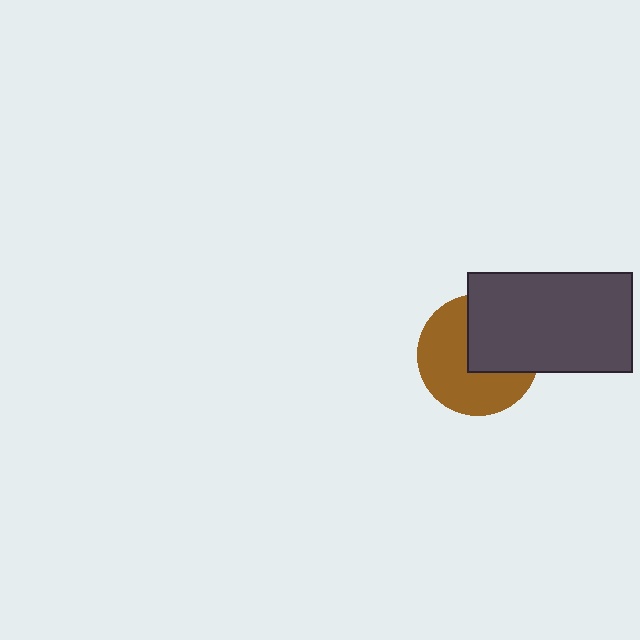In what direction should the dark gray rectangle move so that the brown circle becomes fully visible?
The dark gray rectangle should move toward the upper-right. That is the shortest direction to clear the overlap and leave the brown circle fully visible.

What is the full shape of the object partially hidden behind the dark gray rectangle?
The partially hidden object is a brown circle.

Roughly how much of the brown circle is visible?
About half of it is visible (roughly 58%).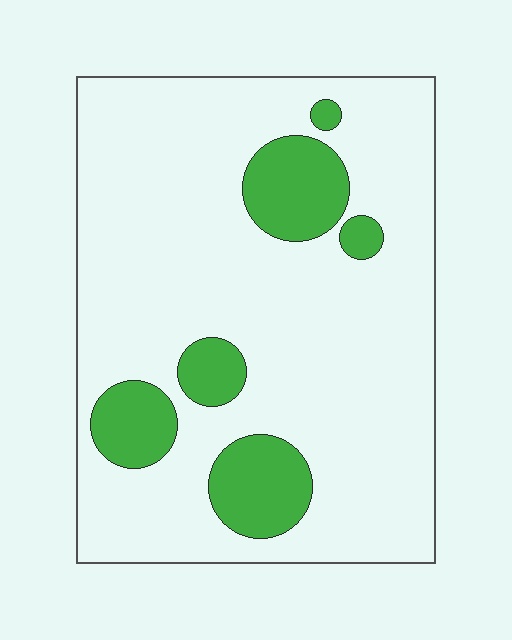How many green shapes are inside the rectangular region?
6.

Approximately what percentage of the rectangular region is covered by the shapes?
Approximately 15%.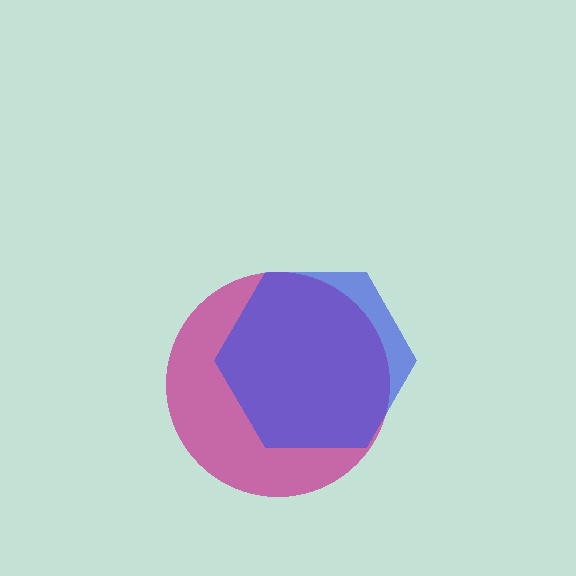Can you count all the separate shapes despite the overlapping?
Yes, there are 2 separate shapes.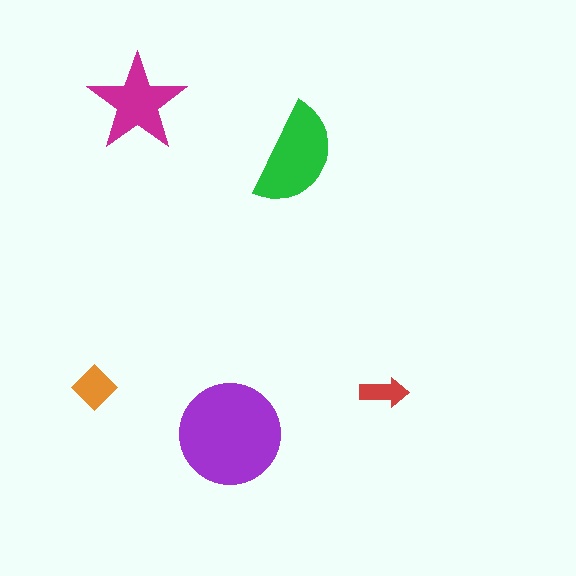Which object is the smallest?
The red arrow.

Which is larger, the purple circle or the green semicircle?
The purple circle.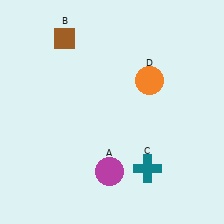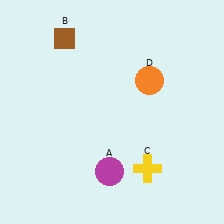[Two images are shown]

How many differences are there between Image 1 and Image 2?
There is 1 difference between the two images.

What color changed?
The cross (C) changed from teal in Image 1 to yellow in Image 2.